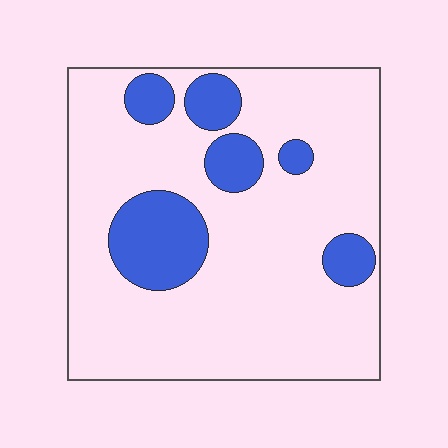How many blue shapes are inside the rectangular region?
6.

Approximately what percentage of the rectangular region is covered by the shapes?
Approximately 20%.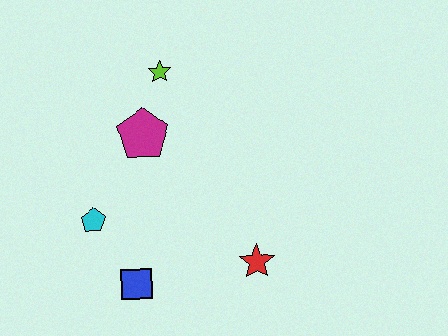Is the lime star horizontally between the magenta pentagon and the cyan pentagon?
No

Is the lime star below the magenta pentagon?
No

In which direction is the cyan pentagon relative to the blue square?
The cyan pentagon is above the blue square.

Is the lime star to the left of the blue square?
No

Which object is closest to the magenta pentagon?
The lime star is closest to the magenta pentagon.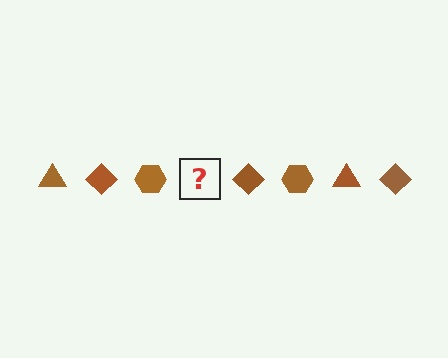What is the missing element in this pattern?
The missing element is a brown triangle.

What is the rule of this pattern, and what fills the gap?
The rule is that the pattern cycles through triangle, diamond, hexagon shapes in brown. The gap should be filled with a brown triangle.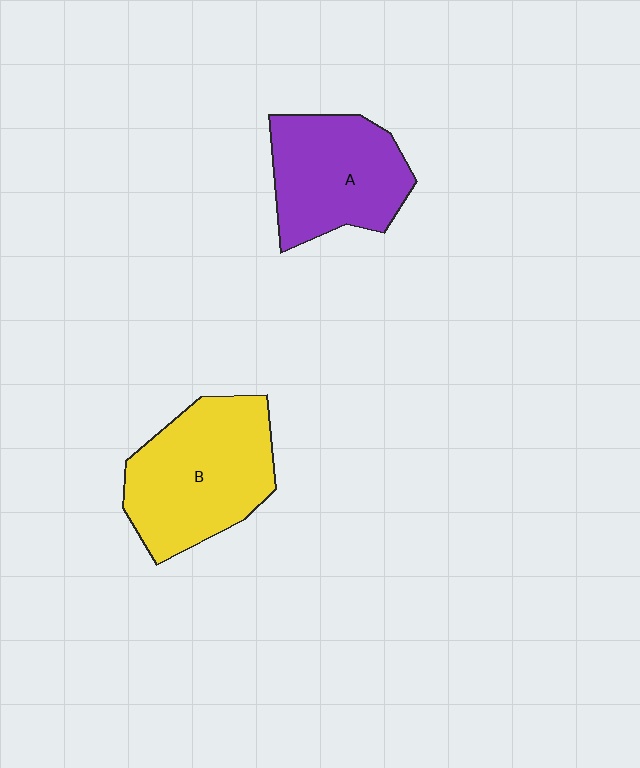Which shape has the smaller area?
Shape A (purple).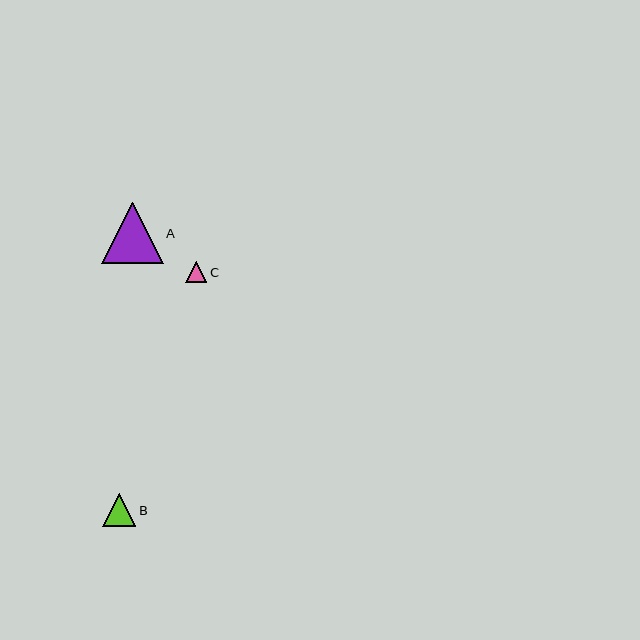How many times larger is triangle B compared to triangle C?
Triangle B is approximately 1.5 times the size of triangle C.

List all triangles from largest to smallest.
From largest to smallest: A, B, C.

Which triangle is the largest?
Triangle A is the largest with a size of approximately 62 pixels.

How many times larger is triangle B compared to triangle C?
Triangle B is approximately 1.5 times the size of triangle C.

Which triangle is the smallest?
Triangle C is the smallest with a size of approximately 21 pixels.